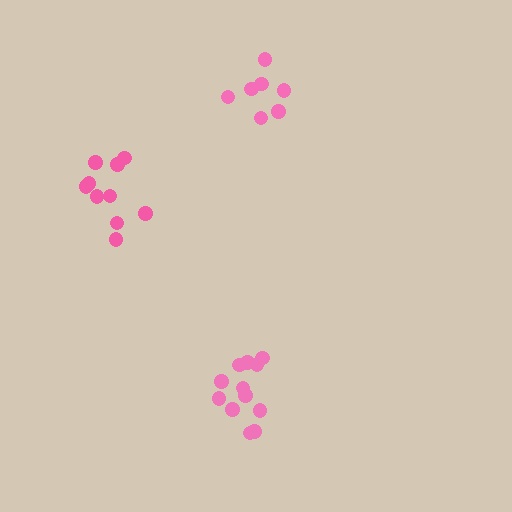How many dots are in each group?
Group 1: 10 dots, Group 2: 12 dots, Group 3: 7 dots (29 total).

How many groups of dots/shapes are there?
There are 3 groups.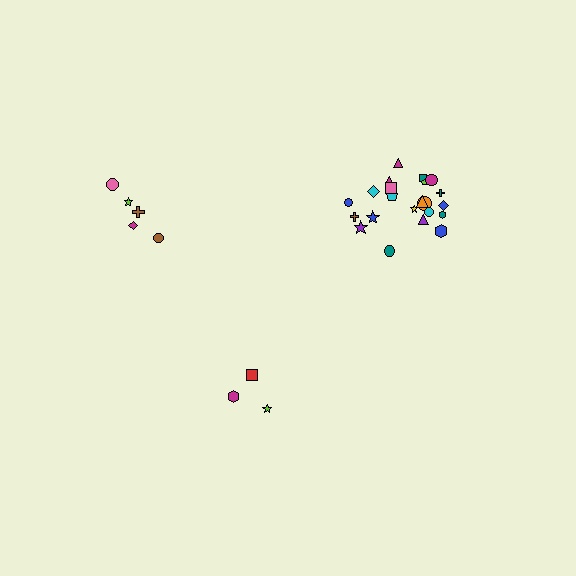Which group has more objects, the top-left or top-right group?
The top-right group.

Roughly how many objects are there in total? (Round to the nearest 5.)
Roughly 30 objects in total.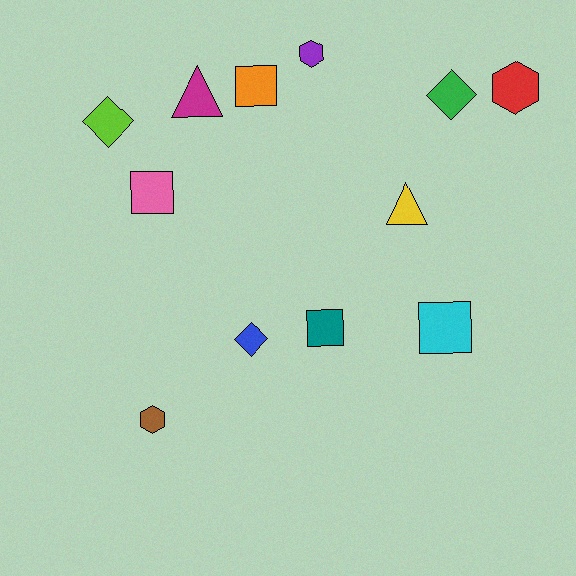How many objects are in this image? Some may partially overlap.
There are 12 objects.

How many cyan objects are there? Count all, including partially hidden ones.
There is 1 cyan object.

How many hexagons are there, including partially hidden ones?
There are 3 hexagons.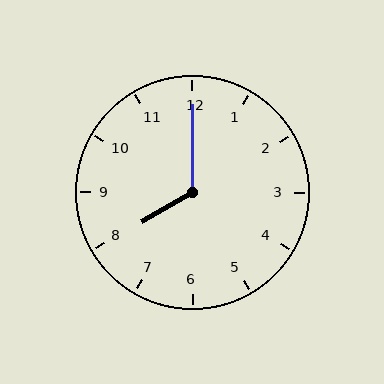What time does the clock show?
8:00.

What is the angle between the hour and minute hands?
Approximately 120 degrees.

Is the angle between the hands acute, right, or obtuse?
It is obtuse.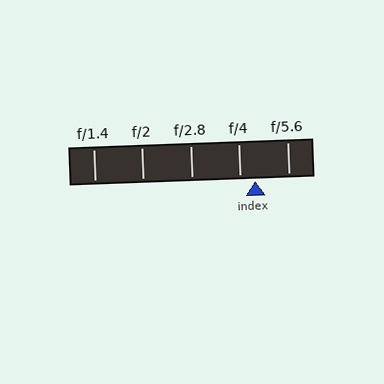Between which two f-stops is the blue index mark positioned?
The index mark is between f/4 and f/5.6.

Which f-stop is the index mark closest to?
The index mark is closest to f/4.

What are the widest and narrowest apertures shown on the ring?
The widest aperture shown is f/1.4 and the narrowest is f/5.6.